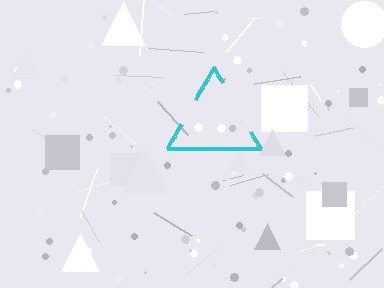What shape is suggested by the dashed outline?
The dashed outline suggests a triangle.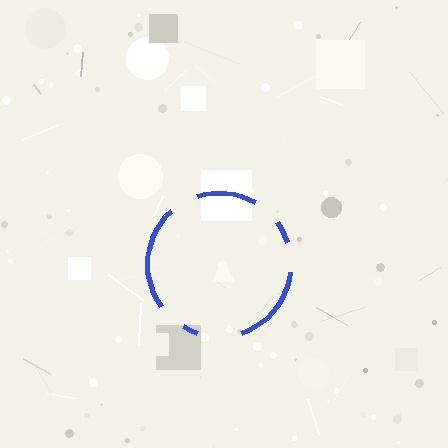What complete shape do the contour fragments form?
The contour fragments form a circle.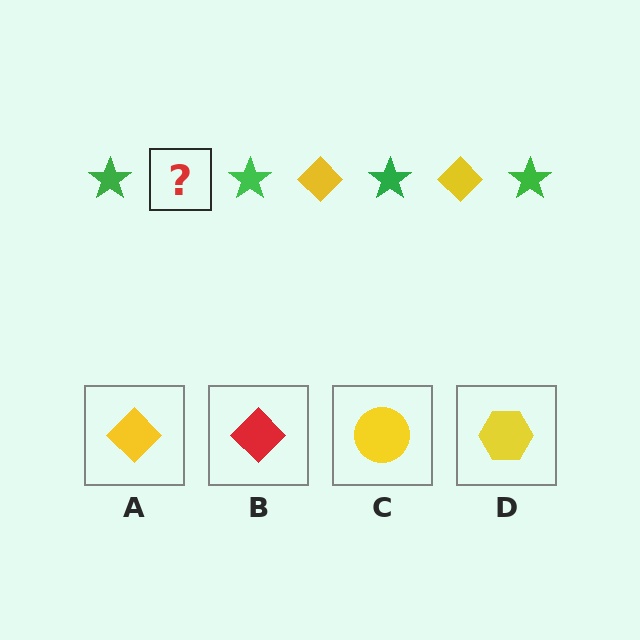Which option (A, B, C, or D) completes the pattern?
A.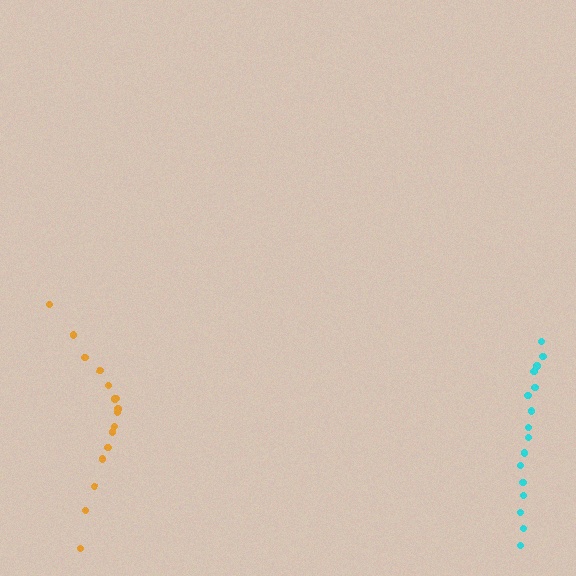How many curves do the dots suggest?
There are 2 distinct paths.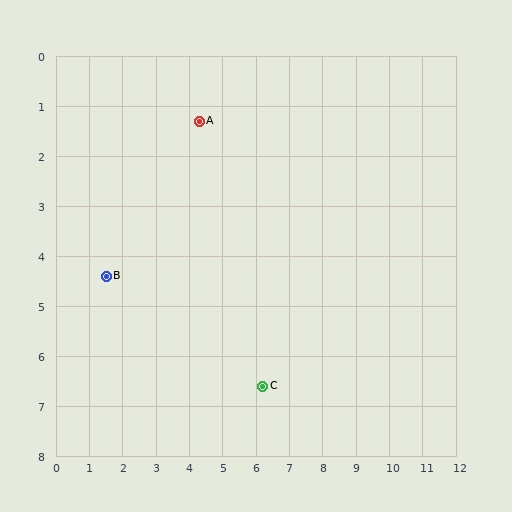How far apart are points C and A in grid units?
Points C and A are about 5.6 grid units apart.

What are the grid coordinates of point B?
Point B is at approximately (1.5, 4.4).